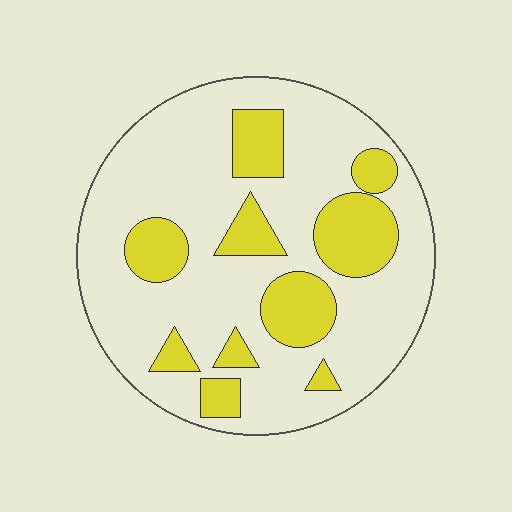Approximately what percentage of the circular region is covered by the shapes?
Approximately 25%.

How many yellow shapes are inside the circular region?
10.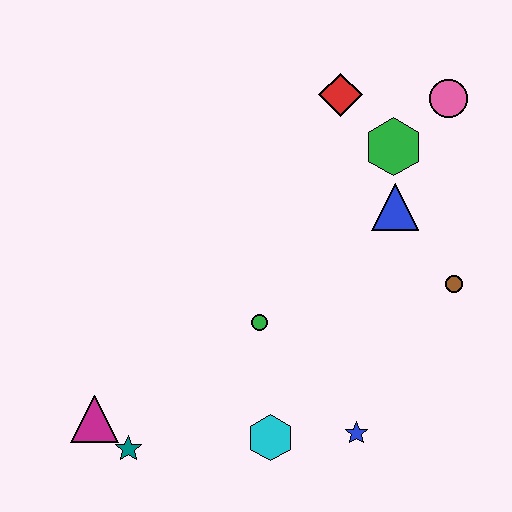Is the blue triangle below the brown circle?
No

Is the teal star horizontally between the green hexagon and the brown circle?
No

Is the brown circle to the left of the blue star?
No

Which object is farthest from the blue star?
The pink circle is farthest from the blue star.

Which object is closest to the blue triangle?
The green hexagon is closest to the blue triangle.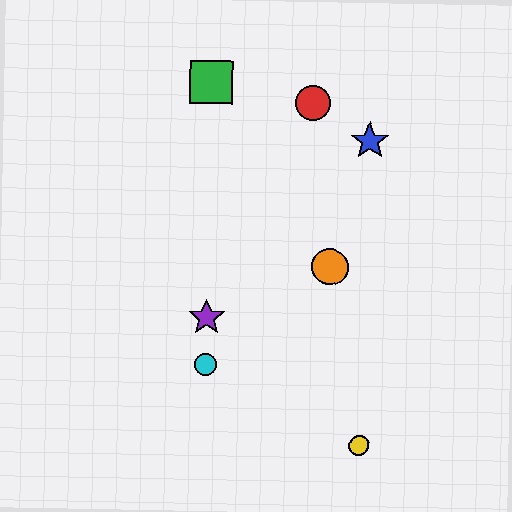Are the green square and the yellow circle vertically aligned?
No, the green square is at x≈211 and the yellow circle is at x≈359.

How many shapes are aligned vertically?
3 shapes (the green square, the purple star, the cyan circle) are aligned vertically.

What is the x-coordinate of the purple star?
The purple star is at x≈207.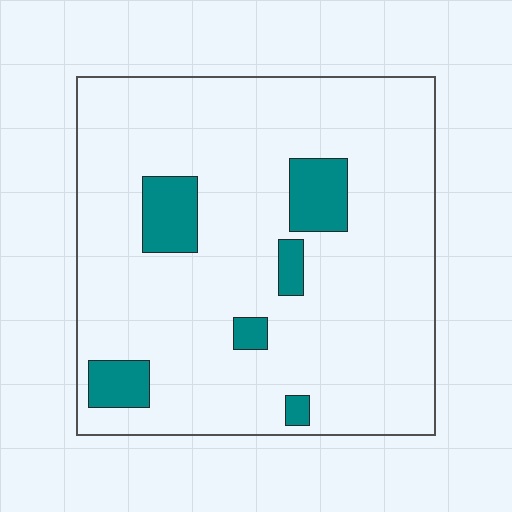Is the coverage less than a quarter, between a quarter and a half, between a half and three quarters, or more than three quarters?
Less than a quarter.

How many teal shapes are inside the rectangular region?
6.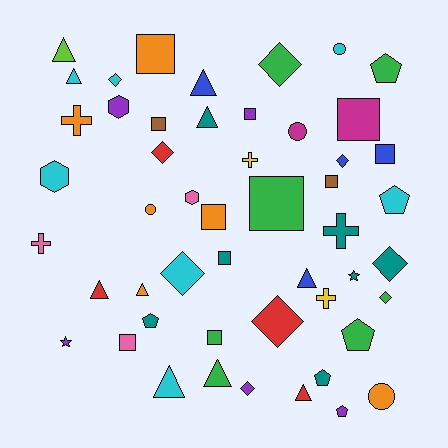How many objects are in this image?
There are 50 objects.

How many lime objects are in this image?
There is 1 lime object.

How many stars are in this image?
There are 2 stars.